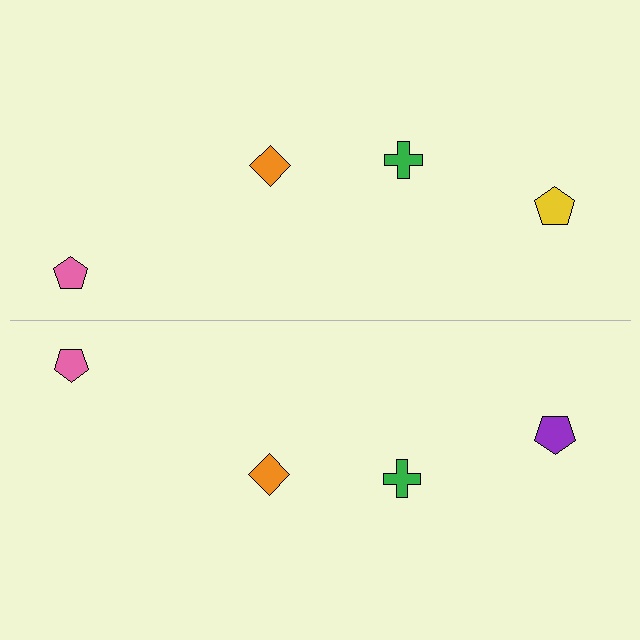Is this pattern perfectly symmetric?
No, the pattern is not perfectly symmetric. The purple pentagon on the bottom side breaks the symmetry — its mirror counterpart is yellow.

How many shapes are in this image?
There are 8 shapes in this image.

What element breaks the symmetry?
The purple pentagon on the bottom side breaks the symmetry — its mirror counterpart is yellow.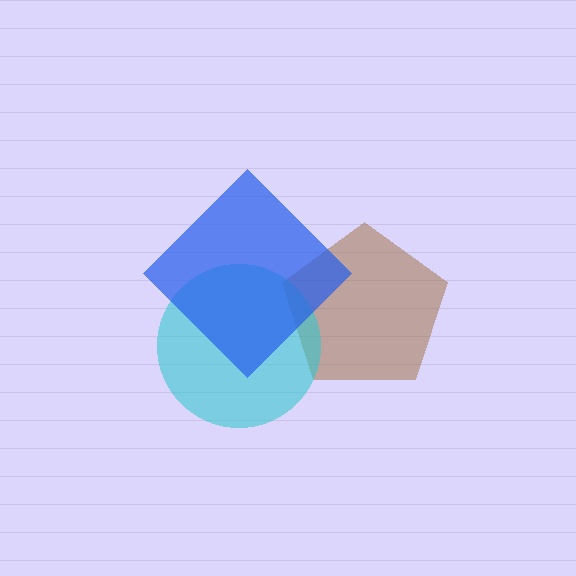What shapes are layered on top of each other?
The layered shapes are: a brown pentagon, a cyan circle, a blue diamond.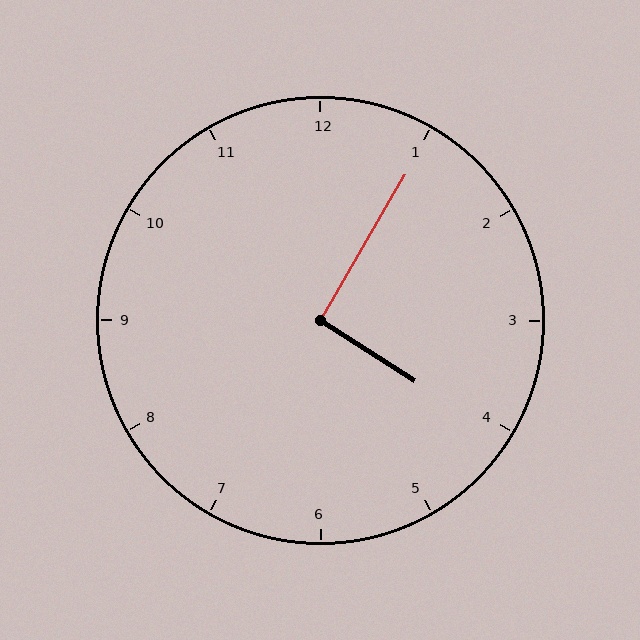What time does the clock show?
4:05.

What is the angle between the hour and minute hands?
Approximately 92 degrees.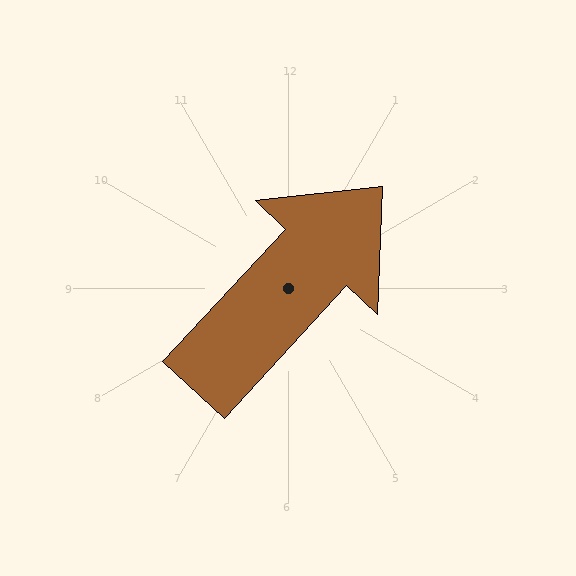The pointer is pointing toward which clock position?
Roughly 1 o'clock.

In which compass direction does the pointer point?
Northeast.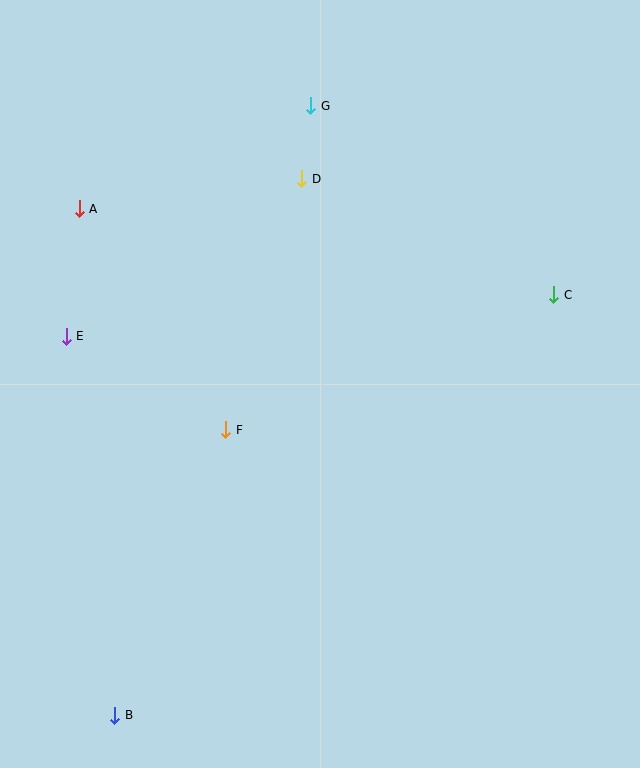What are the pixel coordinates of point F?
Point F is at (226, 430).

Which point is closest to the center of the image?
Point F at (226, 430) is closest to the center.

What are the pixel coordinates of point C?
Point C is at (554, 295).